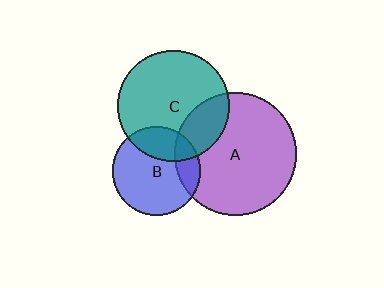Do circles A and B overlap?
Yes.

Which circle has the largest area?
Circle A (purple).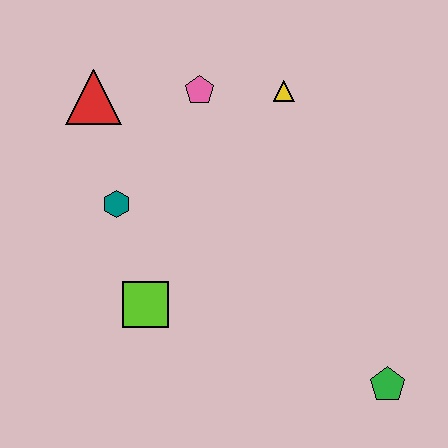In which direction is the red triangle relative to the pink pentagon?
The red triangle is to the left of the pink pentagon.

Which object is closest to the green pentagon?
The lime square is closest to the green pentagon.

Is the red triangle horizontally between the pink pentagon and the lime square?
No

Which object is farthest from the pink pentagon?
The green pentagon is farthest from the pink pentagon.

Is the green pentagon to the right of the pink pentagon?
Yes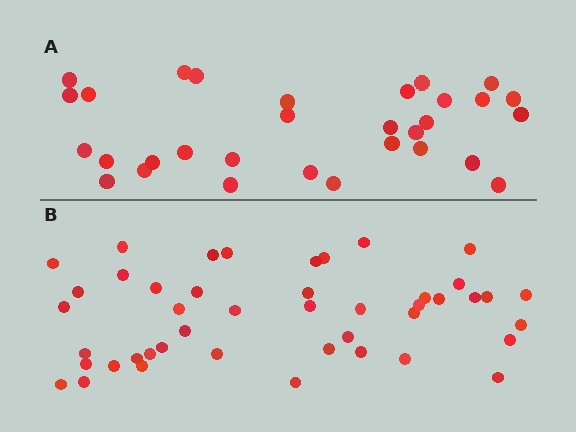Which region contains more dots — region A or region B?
Region B (the bottom region) has more dots.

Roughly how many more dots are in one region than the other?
Region B has approximately 15 more dots than region A.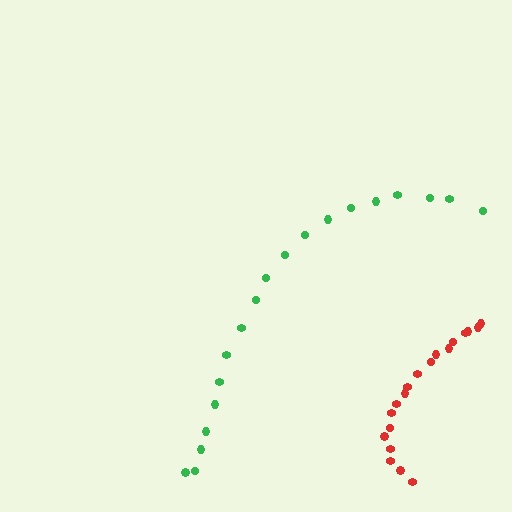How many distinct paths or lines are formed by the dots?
There are 2 distinct paths.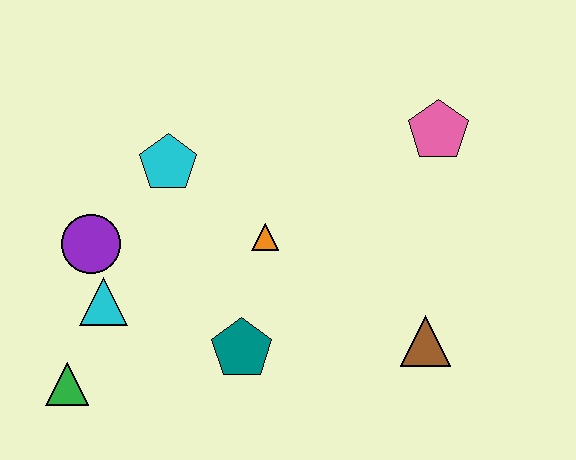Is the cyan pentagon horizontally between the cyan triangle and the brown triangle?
Yes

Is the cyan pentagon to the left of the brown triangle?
Yes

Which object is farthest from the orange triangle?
The green triangle is farthest from the orange triangle.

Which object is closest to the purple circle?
The cyan triangle is closest to the purple circle.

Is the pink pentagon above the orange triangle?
Yes